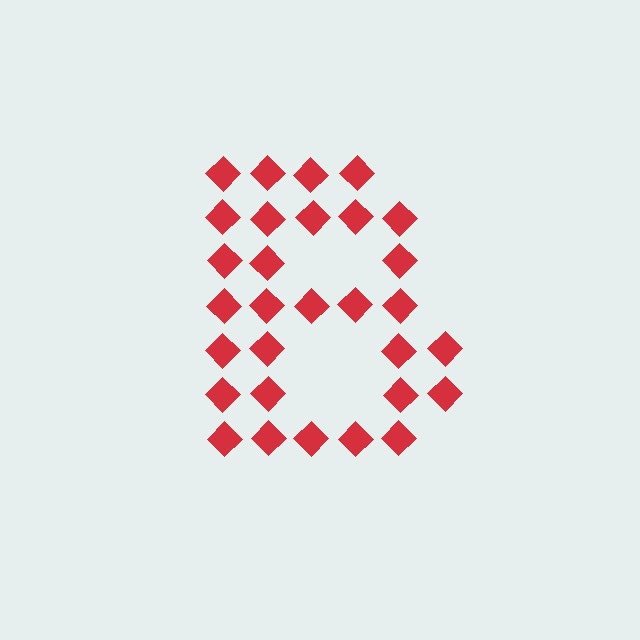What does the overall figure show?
The overall figure shows the letter B.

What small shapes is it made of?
It is made of small diamonds.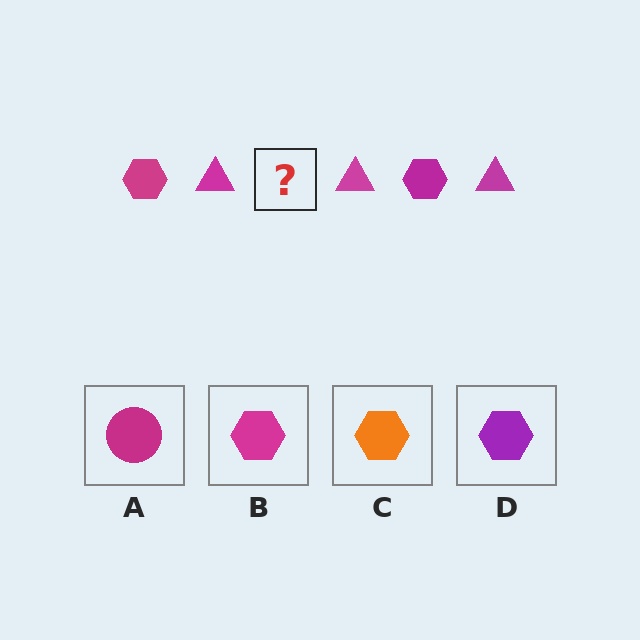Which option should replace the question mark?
Option B.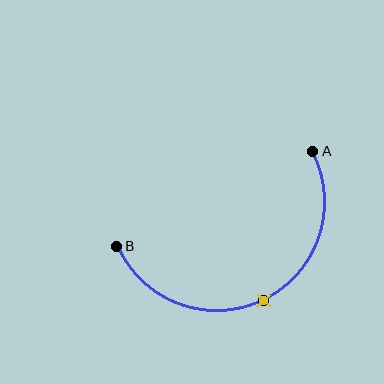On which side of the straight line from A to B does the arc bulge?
The arc bulges below the straight line connecting A and B.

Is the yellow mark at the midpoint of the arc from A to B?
Yes. The yellow mark lies on the arc at equal arc-length from both A and B — it is the arc midpoint.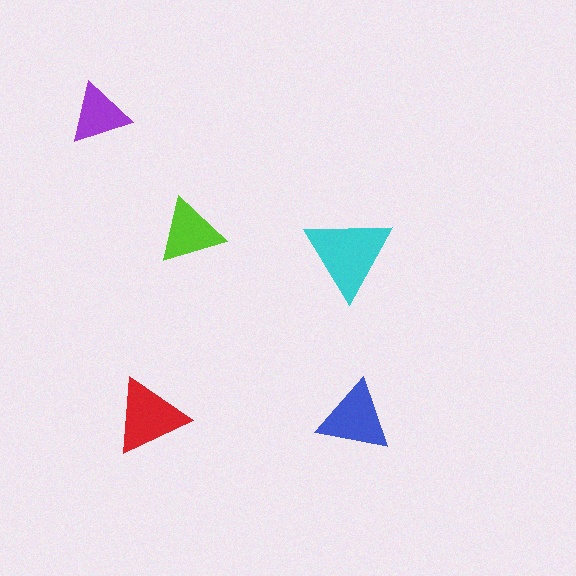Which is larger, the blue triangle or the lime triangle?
The blue one.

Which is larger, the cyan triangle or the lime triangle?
The cyan one.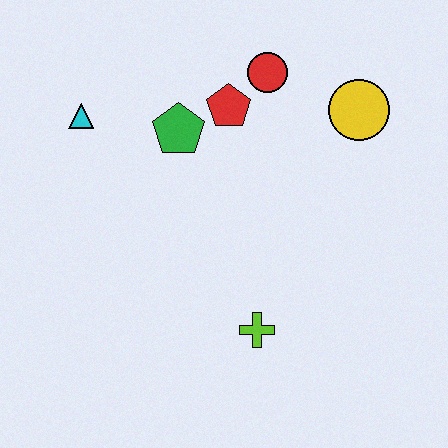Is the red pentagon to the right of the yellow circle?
No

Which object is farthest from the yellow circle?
The cyan triangle is farthest from the yellow circle.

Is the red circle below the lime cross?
No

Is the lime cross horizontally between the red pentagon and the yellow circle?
Yes